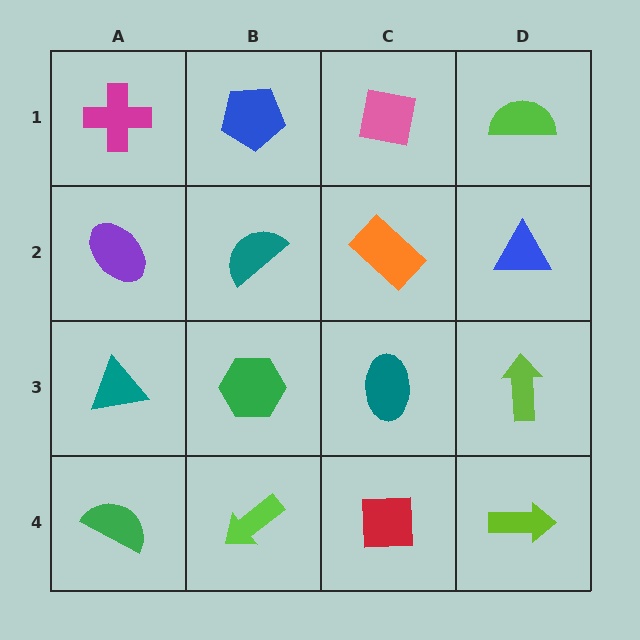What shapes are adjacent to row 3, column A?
A purple ellipse (row 2, column A), a green semicircle (row 4, column A), a green hexagon (row 3, column B).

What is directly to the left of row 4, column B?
A green semicircle.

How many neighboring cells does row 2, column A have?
3.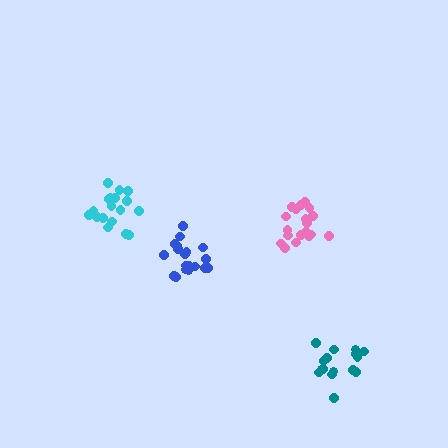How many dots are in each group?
Group 1: 19 dots, Group 2: 18 dots, Group 3: 19 dots, Group 4: 16 dots (72 total).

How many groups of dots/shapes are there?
There are 4 groups.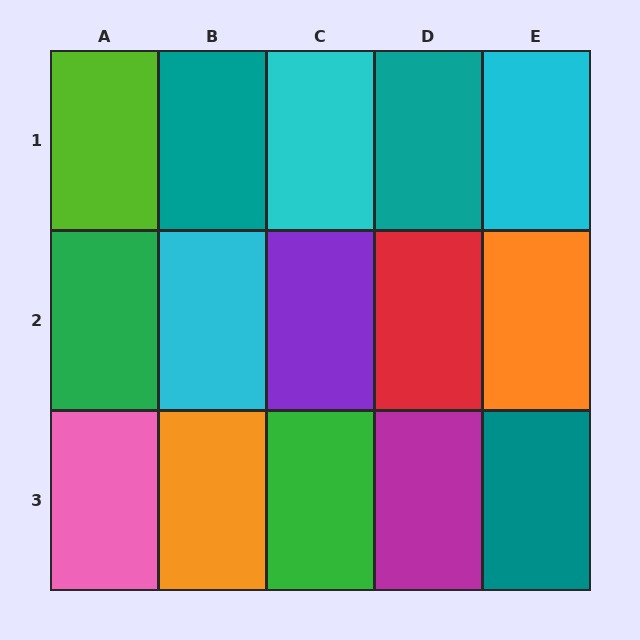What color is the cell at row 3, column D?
Magenta.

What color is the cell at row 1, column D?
Teal.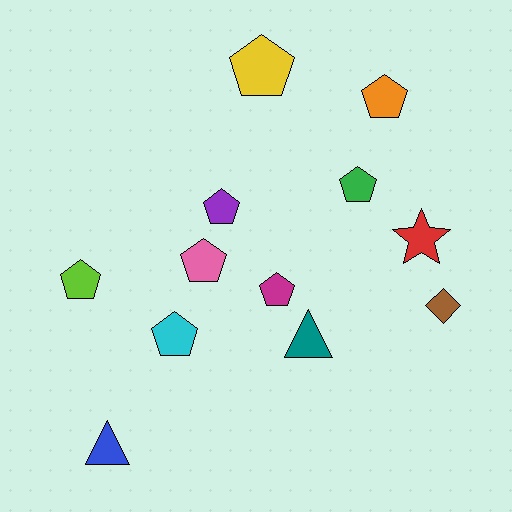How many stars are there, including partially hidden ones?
There is 1 star.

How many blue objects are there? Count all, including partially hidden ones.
There is 1 blue object.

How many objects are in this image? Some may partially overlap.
There are 12 objects.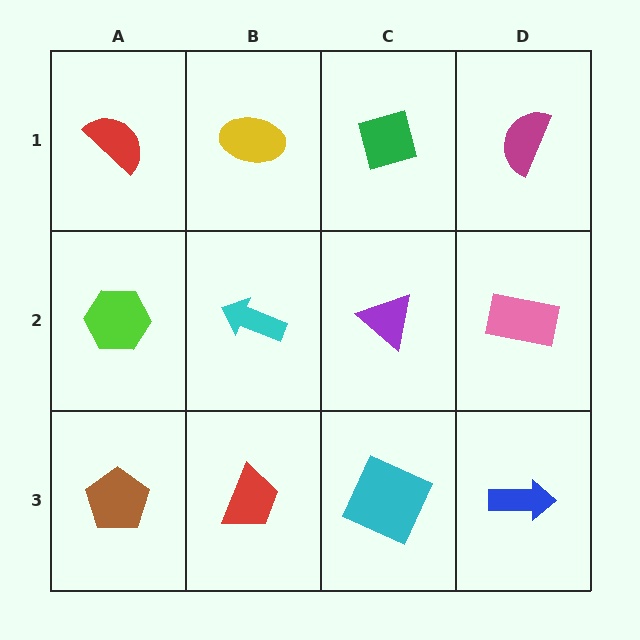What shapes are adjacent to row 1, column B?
A cyan arrow (row 2, column B), a red semicircle (row 1, column A), a green diamond (row 1, column C).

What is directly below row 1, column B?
A cyan arrow.